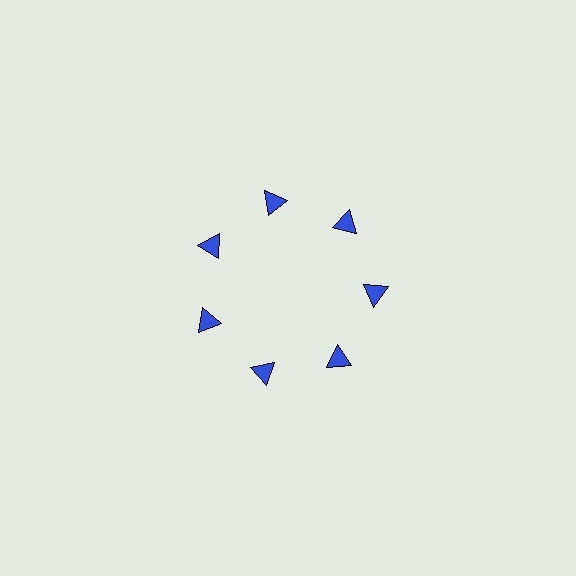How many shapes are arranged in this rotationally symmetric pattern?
There are 7 shapes, arranged in 7 groups of 1.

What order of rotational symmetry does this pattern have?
This pattern has 7-fold rotational symmetry.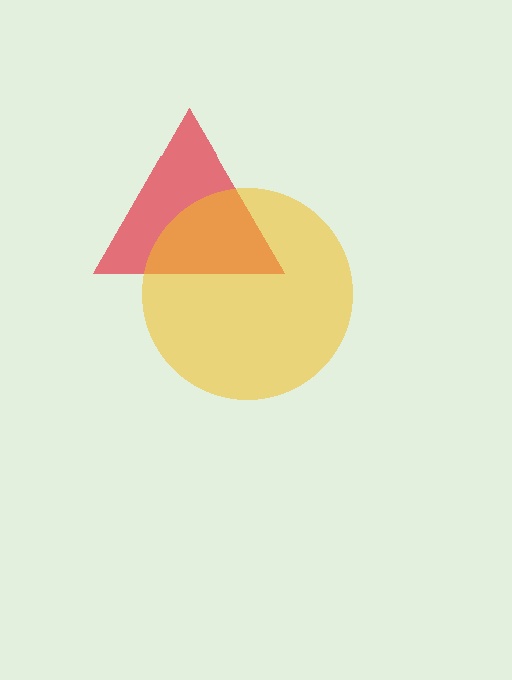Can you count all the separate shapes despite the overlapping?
Yes, there are 2 separate shapes.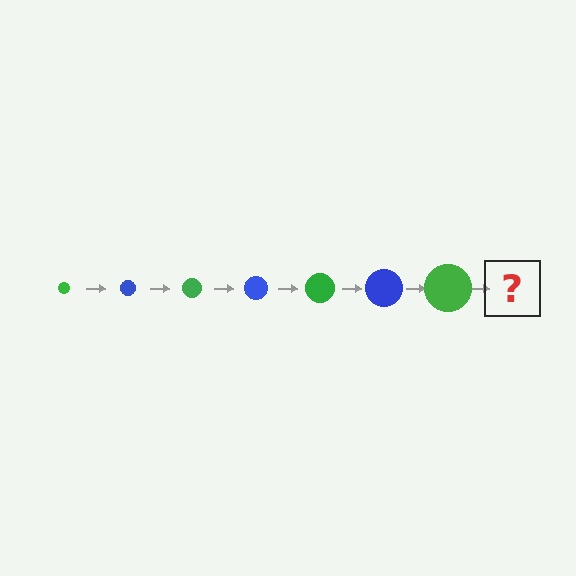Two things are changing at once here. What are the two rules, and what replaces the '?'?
The two rules are that the circle grows larger each step and the color cycles through green and blue. The '?' should be a blue circle, larger than the previous one.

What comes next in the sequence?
The next element should be a blue circle, larger than the previous one.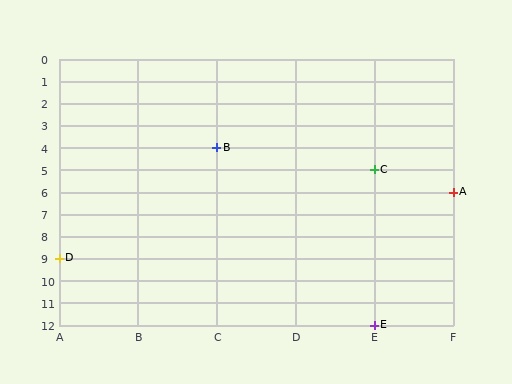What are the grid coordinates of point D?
Point D is at grid coordinates (A, 9).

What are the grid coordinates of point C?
Point C is at grid coordinates (E, 5).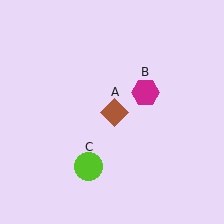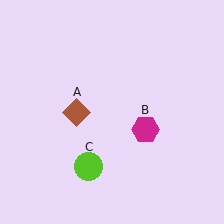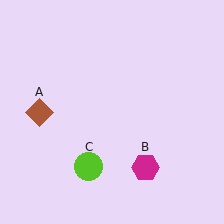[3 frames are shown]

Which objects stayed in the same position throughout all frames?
Lime circle (object C) remained stationary.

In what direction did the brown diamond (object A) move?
The brown diamond (object A) moved left.